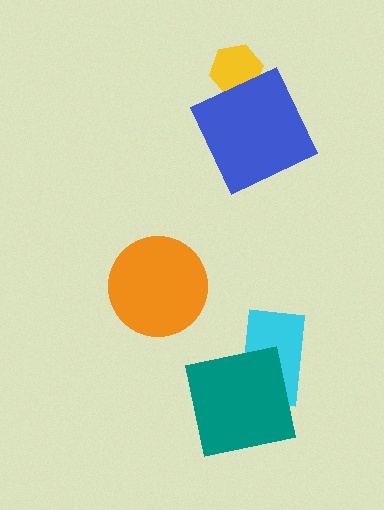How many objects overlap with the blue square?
1 object overlaps with the blue square.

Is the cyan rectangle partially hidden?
Yes, it is partially covered by another shape.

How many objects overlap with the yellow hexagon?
1 object overlaps with the yellow hexagon.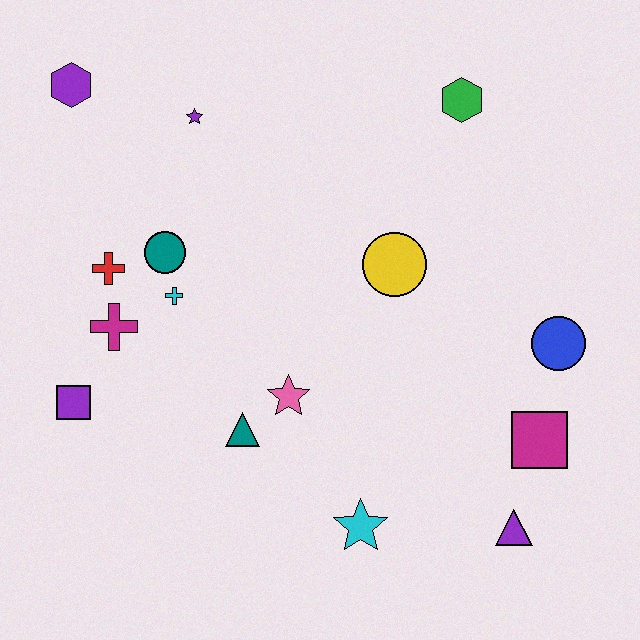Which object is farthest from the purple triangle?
The purple hexagon is farthest from the purple triangle.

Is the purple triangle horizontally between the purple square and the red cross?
No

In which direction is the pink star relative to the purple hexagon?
The pink star is below the purple hexagon.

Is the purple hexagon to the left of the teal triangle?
Yes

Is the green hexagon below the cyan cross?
No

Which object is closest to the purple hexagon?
The purple star is closest to the purple hexagon.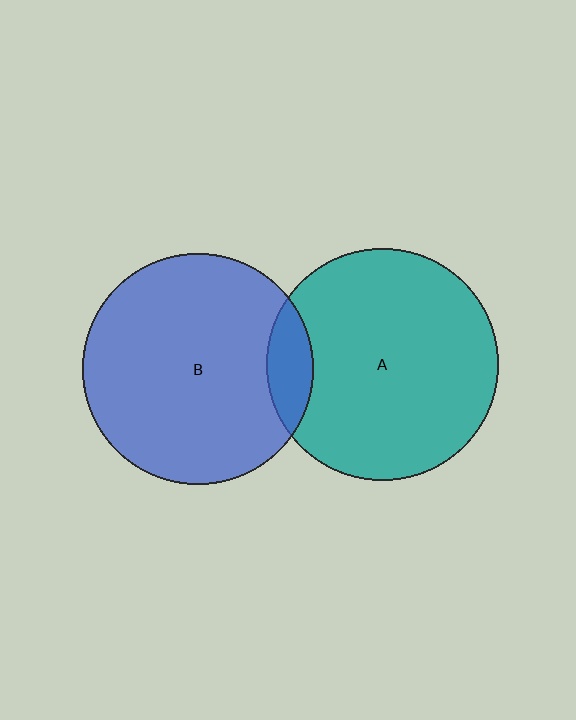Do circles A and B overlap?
Yes.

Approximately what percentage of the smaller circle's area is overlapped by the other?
Approximately 10%.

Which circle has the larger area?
Circle A (teal).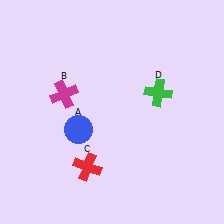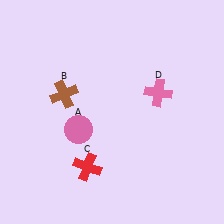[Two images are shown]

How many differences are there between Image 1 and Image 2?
There are 3 differences between the two images.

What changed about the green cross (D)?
In Image 1, D is green. In Image 2, it changed to pink.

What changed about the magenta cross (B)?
In Image 1, B is magenta. In Image 2, it changed to brown.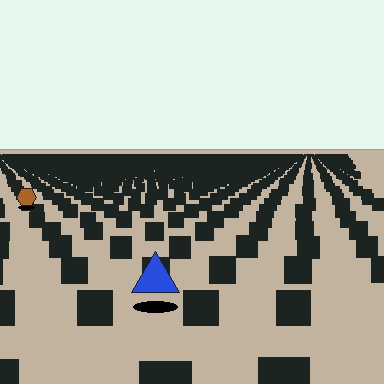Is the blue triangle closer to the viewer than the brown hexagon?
Yes. The blue triangle is closer — you can tell from the texture gradient: the ground texture is coarser near it.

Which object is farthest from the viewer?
The brown hexagon is farthest from the viewer. It appears smaller and the ground texture around it is denser.